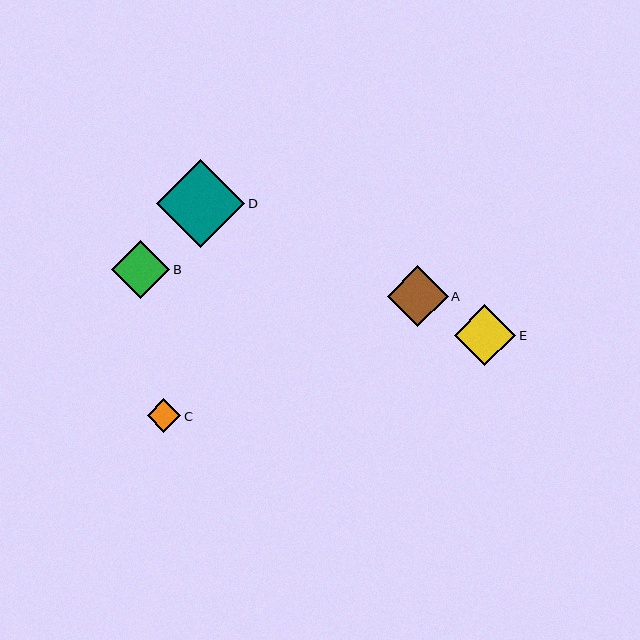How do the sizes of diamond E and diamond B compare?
Diamond E and diamond B are approximately the same size.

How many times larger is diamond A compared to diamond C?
Diamond A is approximately 1.8 times the size of diamond C.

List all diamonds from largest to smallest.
From largest to smallest: D, E, A, B, C.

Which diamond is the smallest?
Diamond C is the smallest with a size of approximately 33 pixels.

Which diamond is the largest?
Diamond D is the largest with a size of approximately 88 pixels.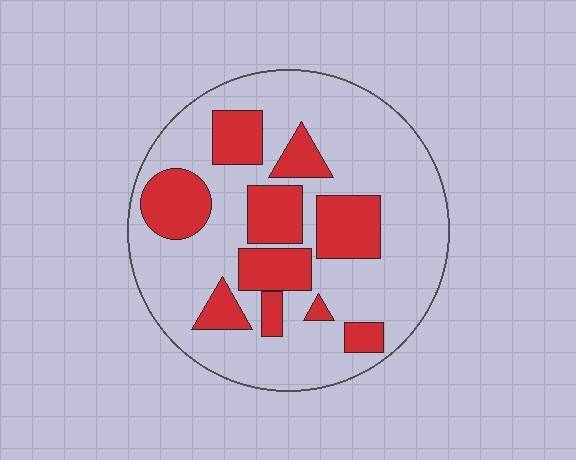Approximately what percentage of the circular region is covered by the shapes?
Approximately 30%.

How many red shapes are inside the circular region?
10.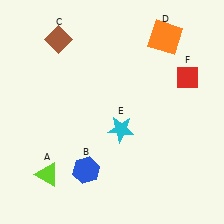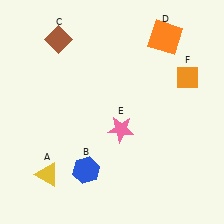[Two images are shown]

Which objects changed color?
A changed from lime to yellow. E changed from cyan to pink. F changed from red to orange.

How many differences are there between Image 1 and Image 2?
There are 3 differences between the two images.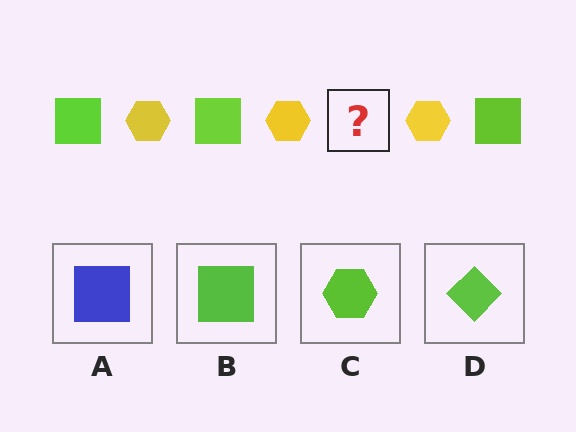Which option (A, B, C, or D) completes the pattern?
B.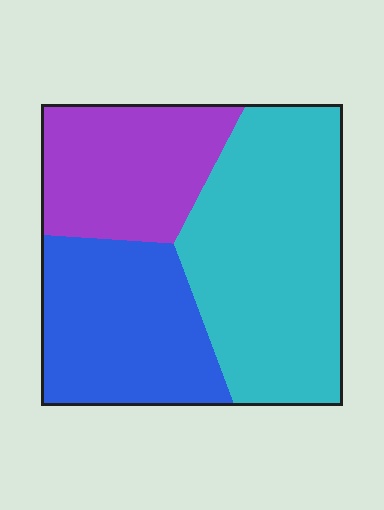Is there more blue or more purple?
Blue.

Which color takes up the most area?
Cyan, at roughly 45%.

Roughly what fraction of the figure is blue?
Blue covers about 30% of the figure.